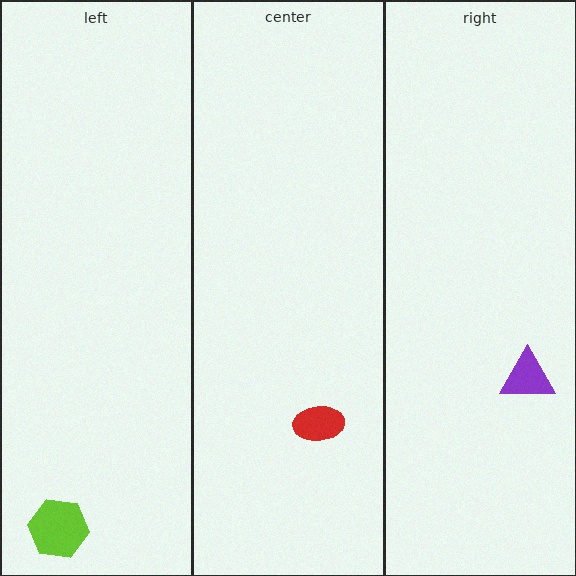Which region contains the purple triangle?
The right region.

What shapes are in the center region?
The red ellipse.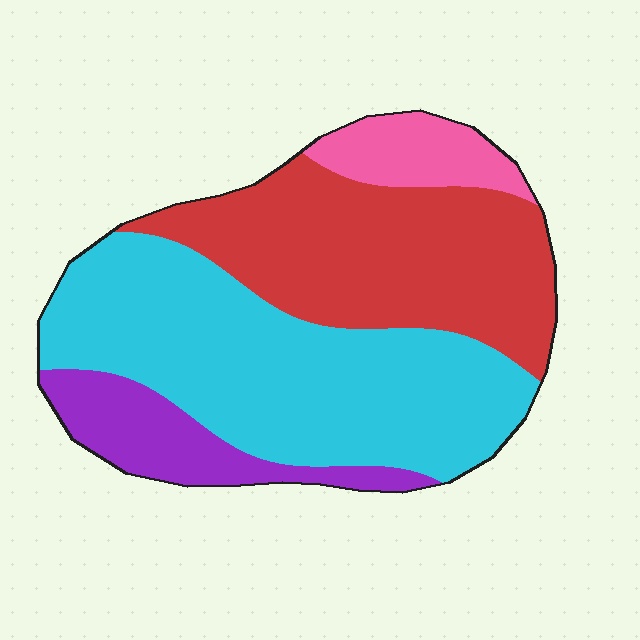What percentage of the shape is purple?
Purple takes up about one eighth (1/8) of the shape.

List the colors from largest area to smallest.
From largest to smallest: cyan, red, purple, pink.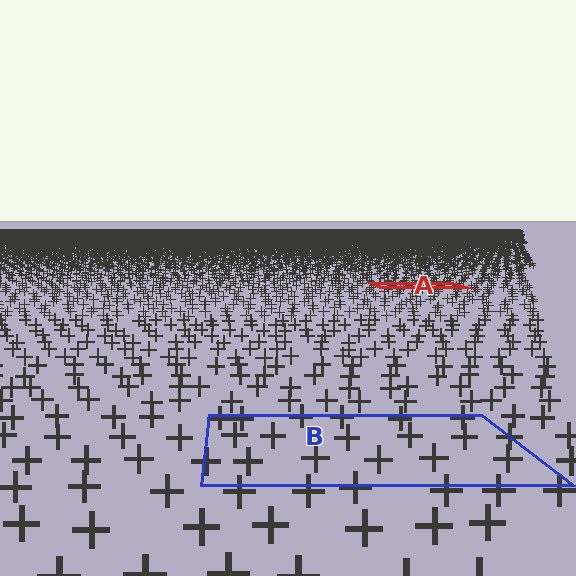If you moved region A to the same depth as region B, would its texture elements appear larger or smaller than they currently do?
They would appear larger. At a closer depth, the same texture elements are projected at a bigger on-screen size.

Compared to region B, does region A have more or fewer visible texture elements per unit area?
Region A has more texture elements per unit area — they are packed more densely because it is farther away.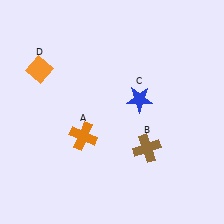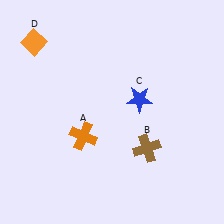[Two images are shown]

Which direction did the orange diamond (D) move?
The orange diamond (D) moved up.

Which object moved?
The orange diamond (D) moved up.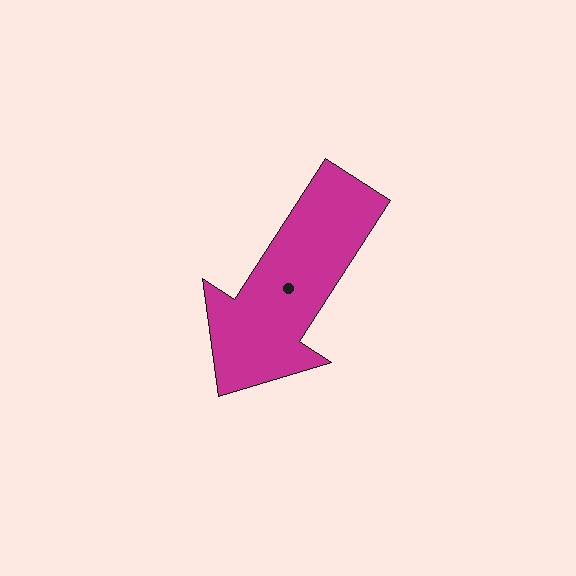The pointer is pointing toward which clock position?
Roughly 7 o'clock.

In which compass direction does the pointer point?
Southwest.